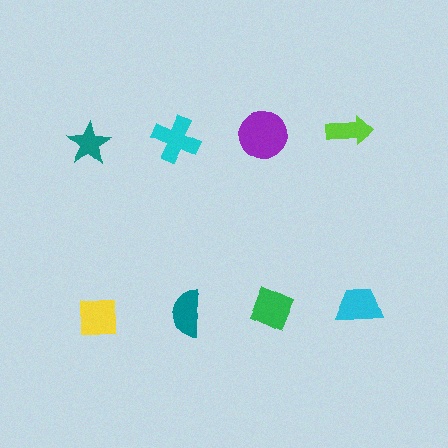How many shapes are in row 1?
4 shapes.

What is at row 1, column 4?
A lime arrow.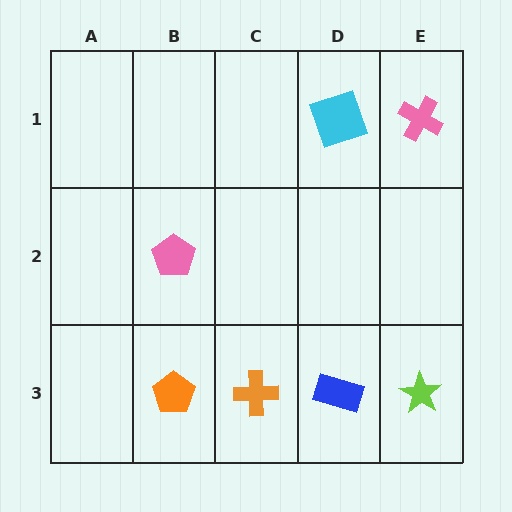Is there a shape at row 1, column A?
No, that cell is empty.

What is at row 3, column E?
A lime star.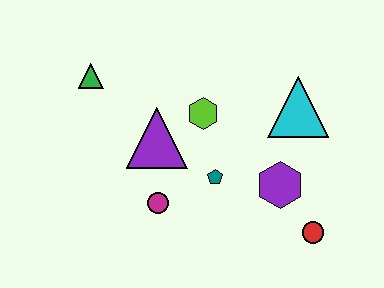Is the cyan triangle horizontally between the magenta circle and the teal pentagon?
No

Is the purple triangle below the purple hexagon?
No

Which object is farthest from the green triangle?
The red circle is farthest from the green triangle.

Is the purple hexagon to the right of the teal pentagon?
Yes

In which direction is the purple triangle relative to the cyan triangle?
The purple triangle is to the left of the cyan triangle.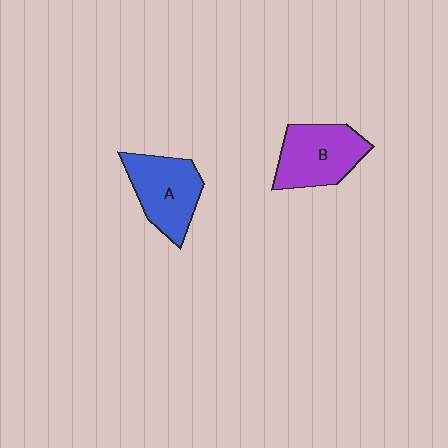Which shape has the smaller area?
Shape A (blue).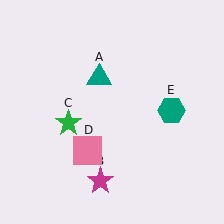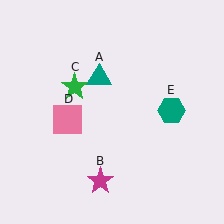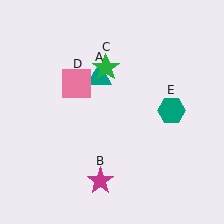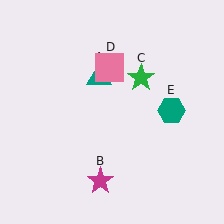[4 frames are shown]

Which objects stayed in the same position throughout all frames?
Teal triangle (object A) and magenta star (object B) and teal hexagon (object E) remained stationary.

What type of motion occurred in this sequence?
The green star (object C), pink square (object D) rotated clockwise around the center of the scene.